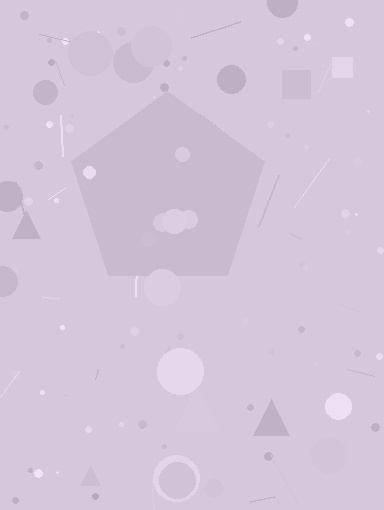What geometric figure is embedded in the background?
A pentagon is embedded in the background.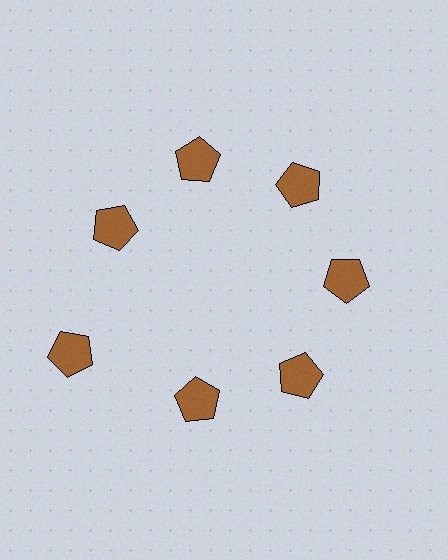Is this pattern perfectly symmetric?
No. The 7 brown pentagons are arranged in a ring, but one element near the 8 o'clock position is pushed outward from the center, breaking the 7-fold rotational symmetry.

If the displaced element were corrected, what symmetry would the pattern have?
It would have 7-fold rotational symmetry — the pattern would map onto itself every 51 degrees.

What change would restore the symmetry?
The symmetry would be restored by moving it inward, back onto the ring so that all 7 pentagons sit at equal angles and equal distance from the center.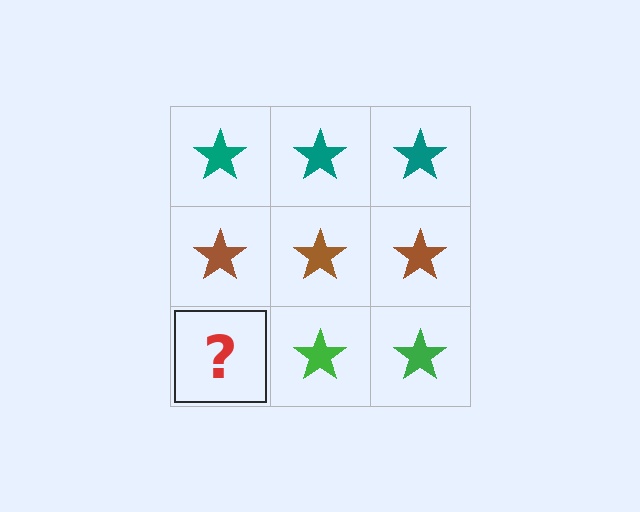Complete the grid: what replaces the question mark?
The question mark should be replaced with a green star.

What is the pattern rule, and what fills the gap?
The rule is that each row has a consistent color. The gap should be filled with a green star.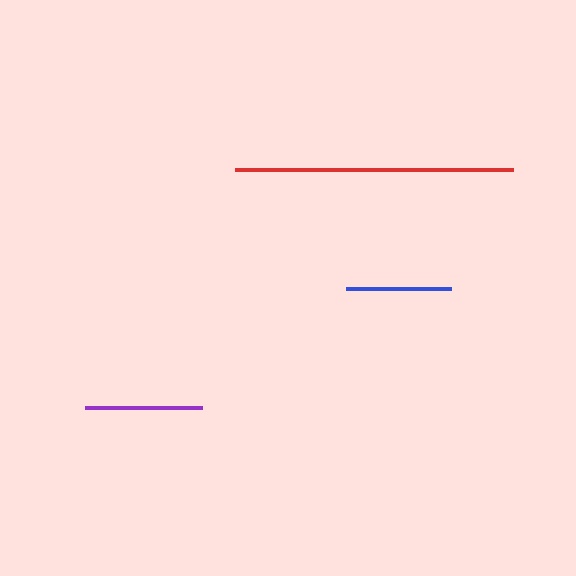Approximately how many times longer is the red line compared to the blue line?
The red line is approximately 2.7 times the length of the blue line.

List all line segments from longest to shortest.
From longest to shortest: red, purple, blue.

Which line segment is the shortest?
The blue line is the shortest at approximately 105 pixels.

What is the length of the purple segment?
The purple segment is approximately 117 pixels long.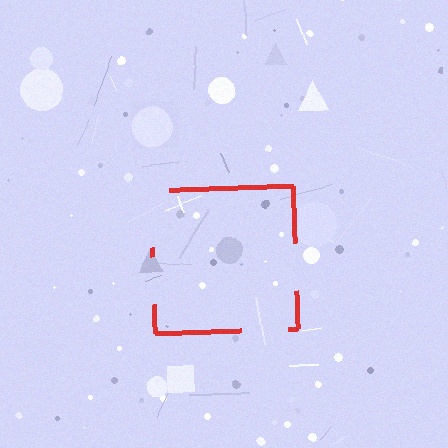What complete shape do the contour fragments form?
The contour fragments form a square.